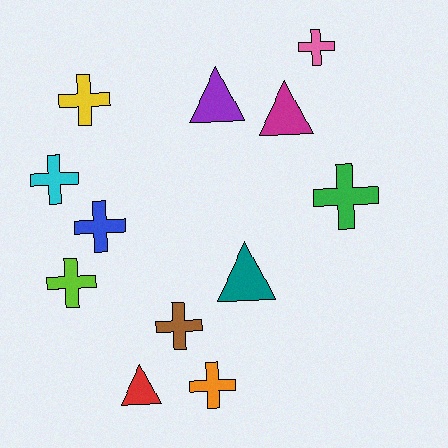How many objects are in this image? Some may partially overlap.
There are 12 objects.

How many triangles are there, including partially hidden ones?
There are 4 triangles.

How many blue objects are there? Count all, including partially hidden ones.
There is 1 blue object.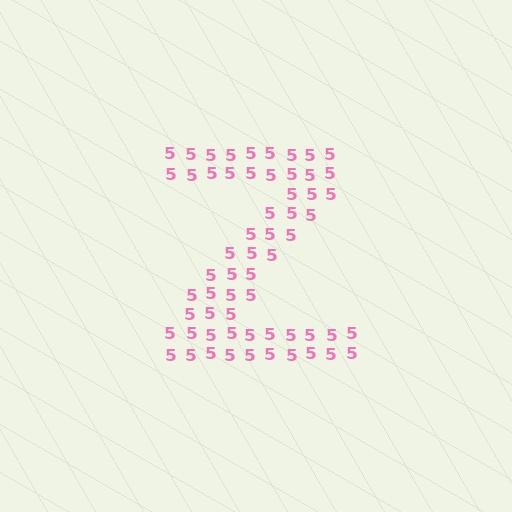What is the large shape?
The large shape is the letter Z.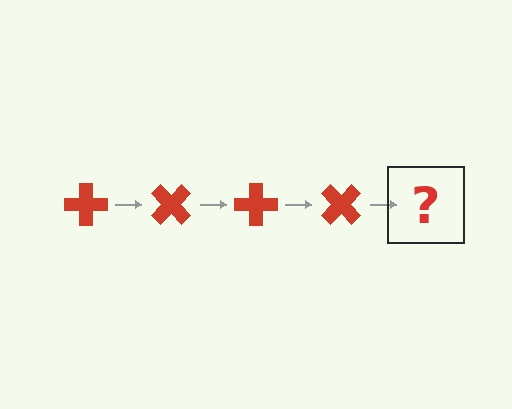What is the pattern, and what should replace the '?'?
The pattern is that the cross rotates 45 degrees each step. The '?' should be a red cross rotated 180 degrees.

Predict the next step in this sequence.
The next step is a red cross rotated 180 degrees.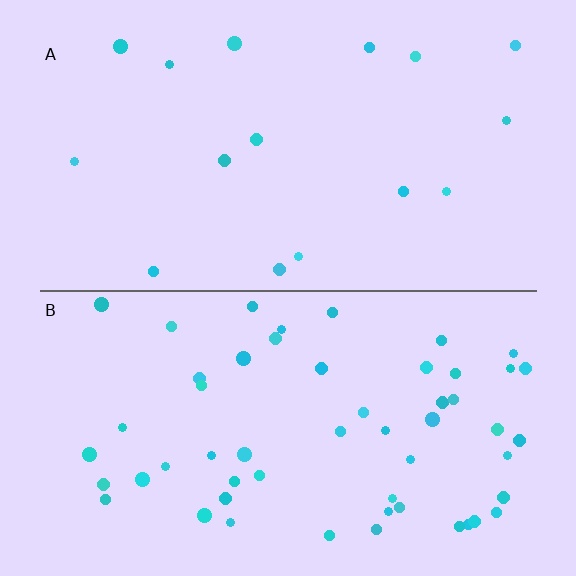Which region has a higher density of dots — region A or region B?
B (the bottom).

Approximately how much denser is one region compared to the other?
Approximately 3.3× — region B over region A.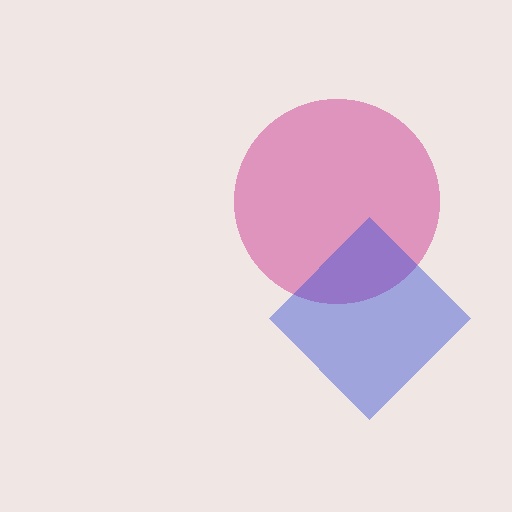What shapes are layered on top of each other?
The layered shapes are: a magenta circle, a blue diamond.